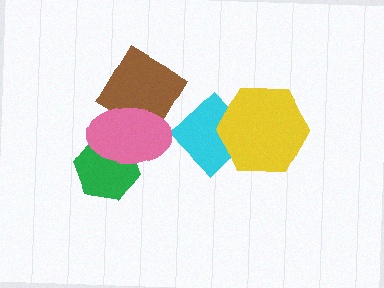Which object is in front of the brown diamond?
The pink ellipse is in front of the brown diamond.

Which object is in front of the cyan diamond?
The yellow hexagon is in front of the cyan diamond.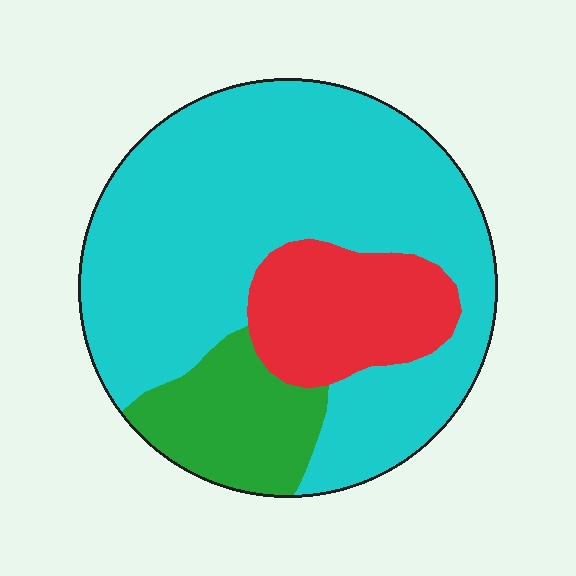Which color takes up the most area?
Cyan, at roughly 70%.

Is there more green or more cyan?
Cyan.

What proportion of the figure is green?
Green takes up about one sixth (1/6) of the figure.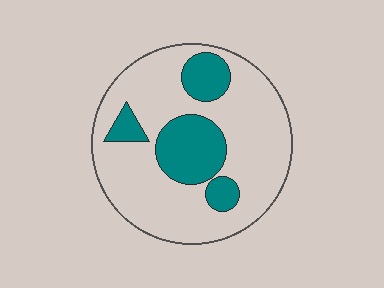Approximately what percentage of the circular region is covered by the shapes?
Approximately 25%.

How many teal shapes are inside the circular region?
4.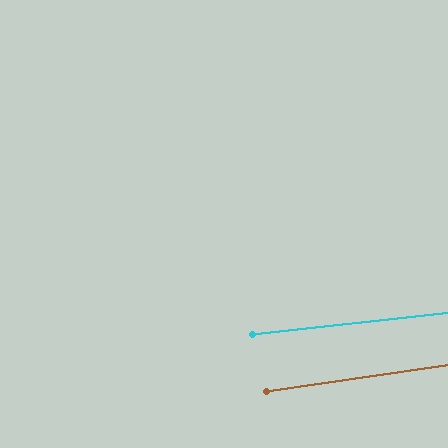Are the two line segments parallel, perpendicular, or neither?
Parallel — their directions differ by only 1.6°.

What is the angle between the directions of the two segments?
Approximately 2 degrees.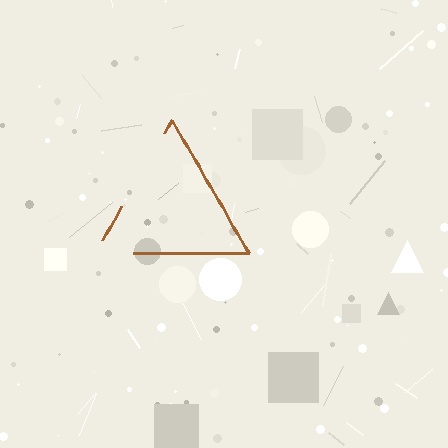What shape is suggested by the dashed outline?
The dashed outline suggests a triangle.